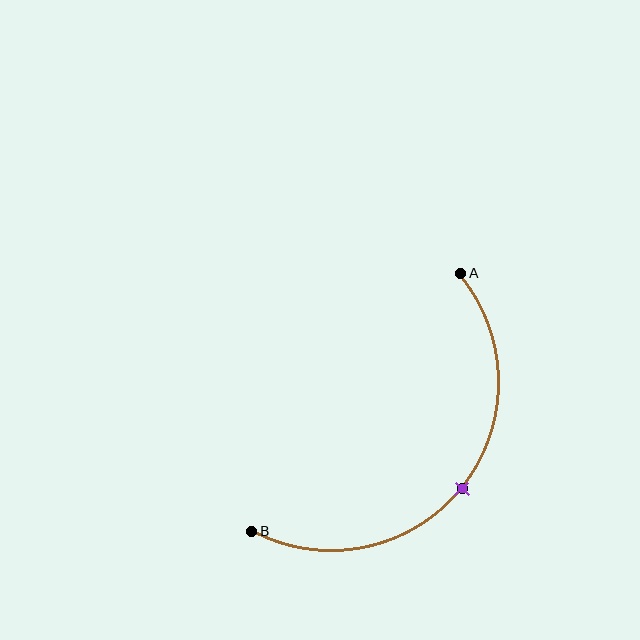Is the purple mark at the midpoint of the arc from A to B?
Yes. The purple mark lies on the arc at equal arc-length from both A and B — it is the arc midpoint.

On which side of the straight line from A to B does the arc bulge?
The arc bulges below and to the right of the straight line connecting A and B.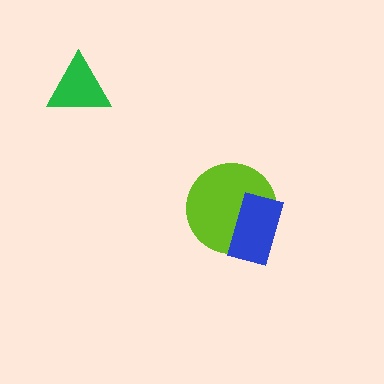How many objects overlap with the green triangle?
0 objects overlap with the green triangle.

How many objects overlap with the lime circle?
1 object overlaps with the lime circle.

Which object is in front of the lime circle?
The blue rectangle is in front of the lime circle.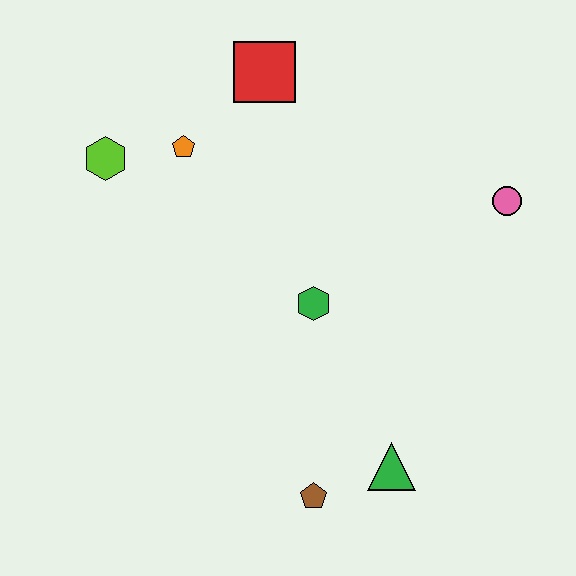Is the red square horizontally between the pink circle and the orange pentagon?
Yes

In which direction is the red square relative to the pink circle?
The red square is to the left of the pink circle.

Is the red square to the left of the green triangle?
Yes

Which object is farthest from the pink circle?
The lime hexagon is farthest from the pink circle.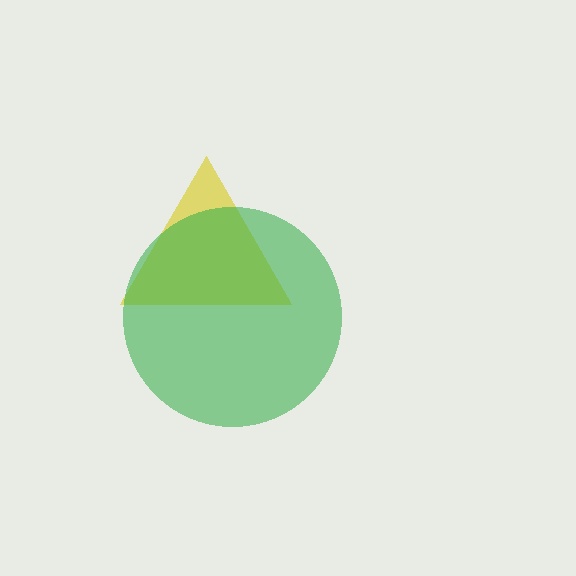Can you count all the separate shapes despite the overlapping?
Yes, there are 2 separate shapes.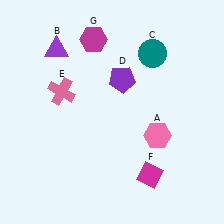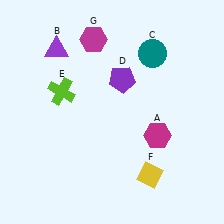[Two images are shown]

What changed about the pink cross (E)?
In Image 1, E is pink. In Image 2, it changed to lime.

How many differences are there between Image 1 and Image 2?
There are 3 differences between the two images.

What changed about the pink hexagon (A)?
In Image 1, A is pink. In Image 2, it changed to magenta.